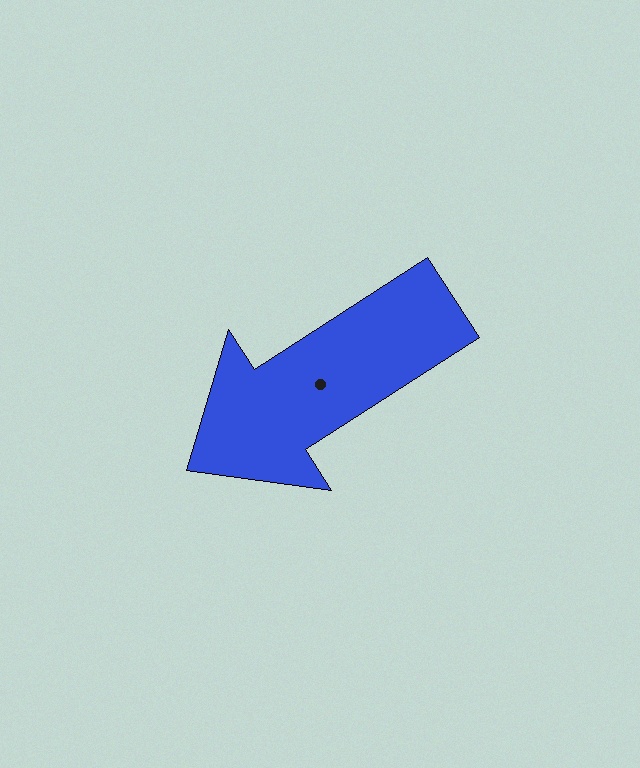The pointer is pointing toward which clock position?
Roughly 8 o'clock.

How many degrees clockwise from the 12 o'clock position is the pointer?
Approximately 237 degrees.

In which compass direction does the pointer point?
Southwest.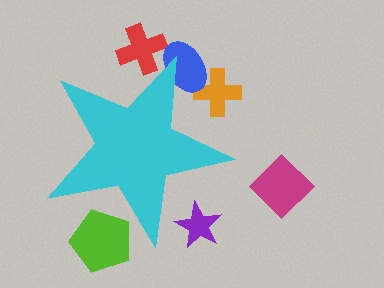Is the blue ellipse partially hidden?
Yes, the blue ellipse is partially hidden behind the cyan star.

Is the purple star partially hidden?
Yes, the purple star is partially hidden behind the cyan star.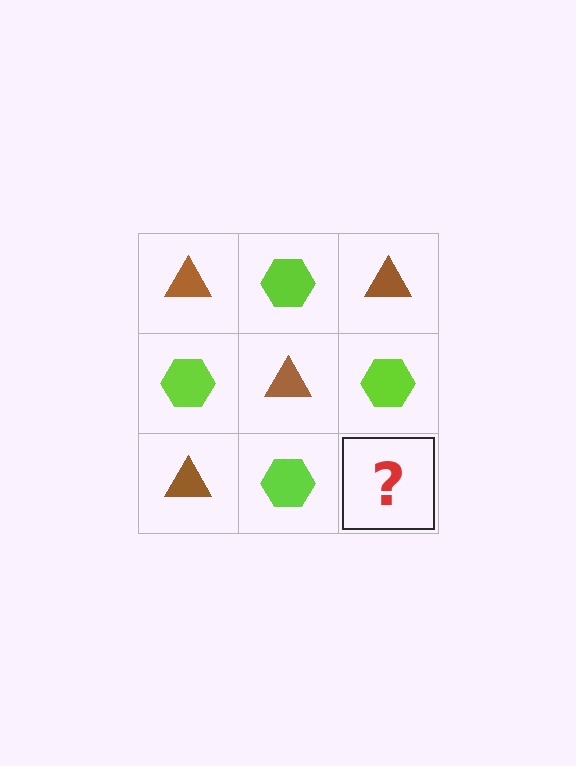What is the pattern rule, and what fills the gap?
The rule is that it alternates brown triangle and lime hexagon in a checkerboard pattern. The gap should be filled with a brown triangle.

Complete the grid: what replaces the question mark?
The question mark should be replaced with a brown triangle.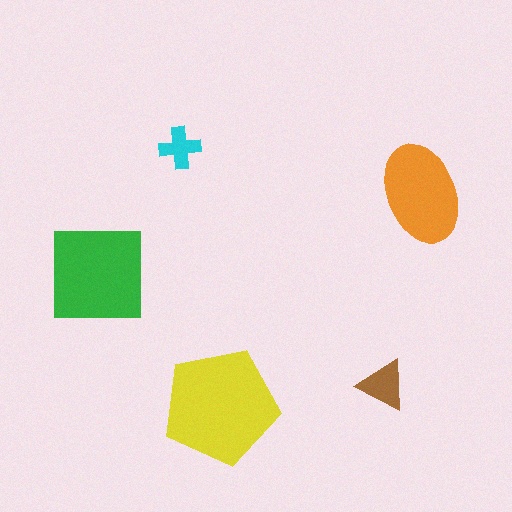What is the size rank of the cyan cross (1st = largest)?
5th.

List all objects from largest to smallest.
The yellow pentagon, the green square, the orange ellipse, the brown triangle, the cyan cross.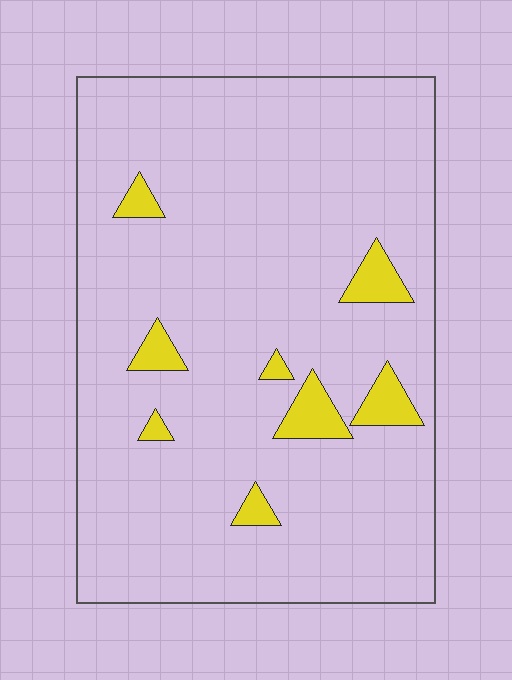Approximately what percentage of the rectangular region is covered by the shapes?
Approximately 5%.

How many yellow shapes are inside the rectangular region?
8.